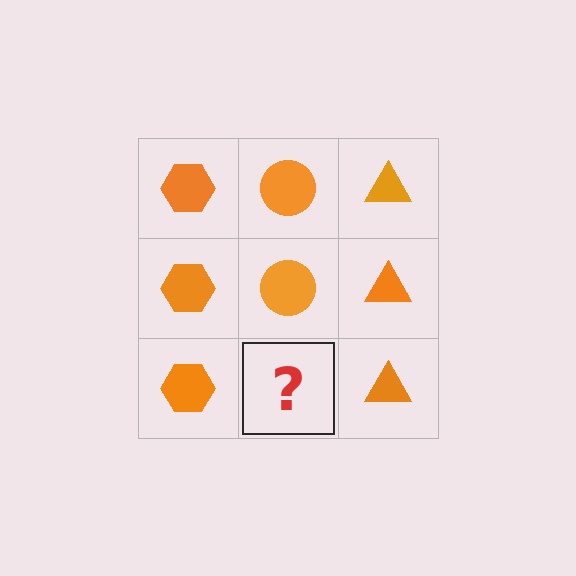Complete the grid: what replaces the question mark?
The question mark should be replaced with an orange circle.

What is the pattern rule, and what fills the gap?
The rule is that each column has a consistent shape. The gap should be filled with an orange circle.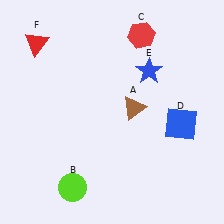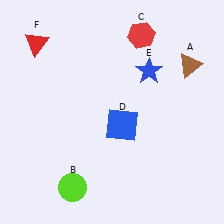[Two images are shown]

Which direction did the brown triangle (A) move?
The brown triangle (A) moved right.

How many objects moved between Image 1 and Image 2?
2 objects moved between the two images.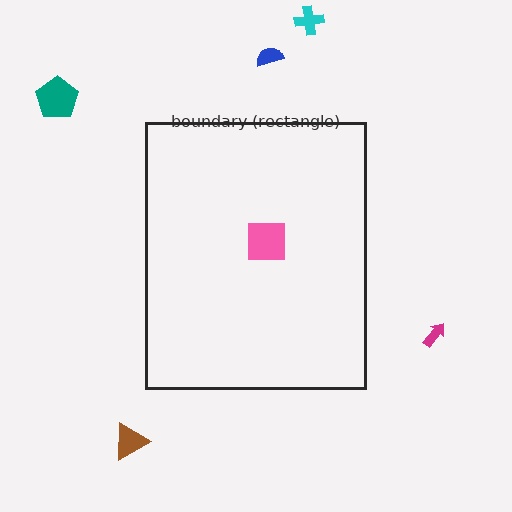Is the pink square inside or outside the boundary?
Inside.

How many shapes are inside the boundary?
1 inside, 5 outside.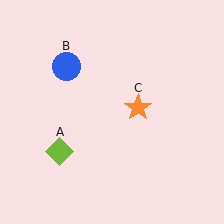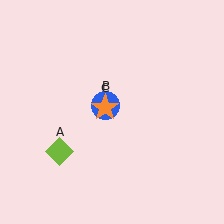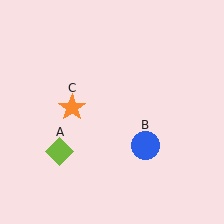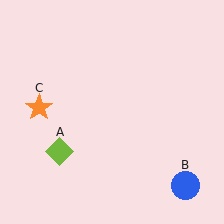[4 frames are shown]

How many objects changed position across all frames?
2 objects changed position: blue circle (object B), orange star (object C).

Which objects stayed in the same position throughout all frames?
Lime diamond (object A) remained stationary.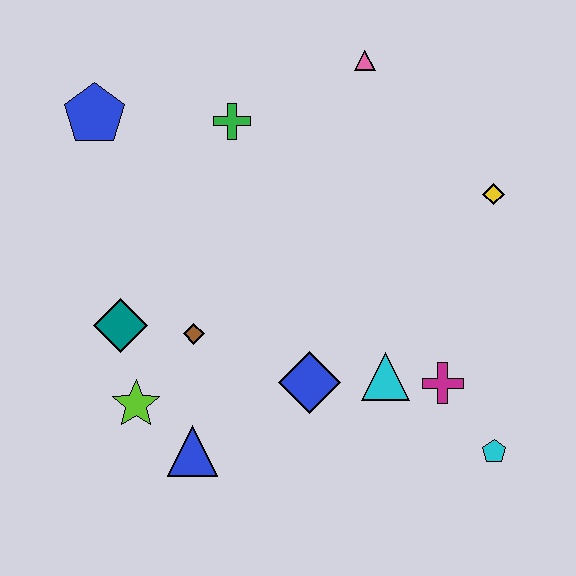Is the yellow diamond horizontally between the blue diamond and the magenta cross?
No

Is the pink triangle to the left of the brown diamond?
No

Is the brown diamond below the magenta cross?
No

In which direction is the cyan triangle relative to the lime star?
The cyan triangle is to the right of the lime star.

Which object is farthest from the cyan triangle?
The blue pentagon is farthest from the cyan triangle.